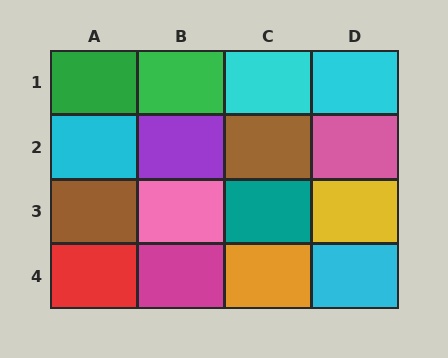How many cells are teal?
1 cell is teal.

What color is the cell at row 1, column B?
Green.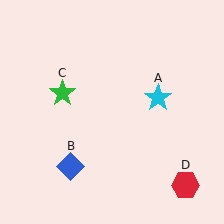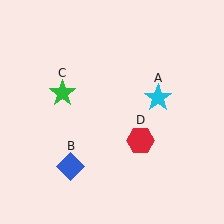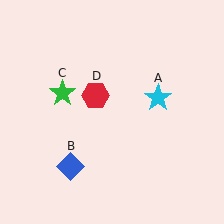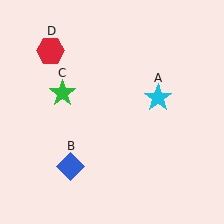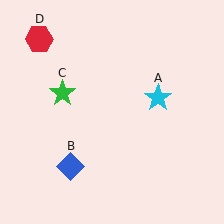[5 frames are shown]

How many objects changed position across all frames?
1 object changed position: red hexagon (object D).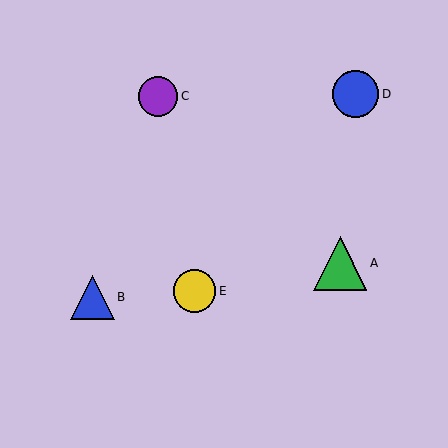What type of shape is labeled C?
Shape C is a purple circle.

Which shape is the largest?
The green triangle (labeled A) is the largest.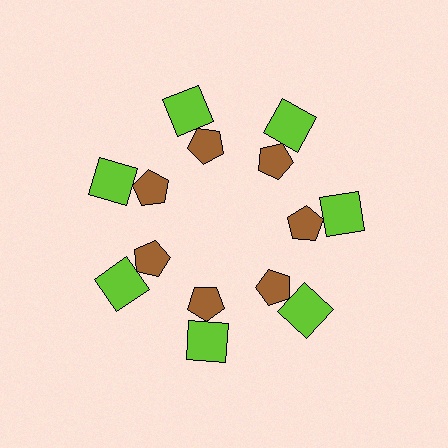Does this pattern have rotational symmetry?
Yes, this pattern has 7-fold rotational symmetry. It looks the same after rotating 51 degrees around the center.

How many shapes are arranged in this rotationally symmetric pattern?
There are 14 shapes, arranged in 7 groups of 2.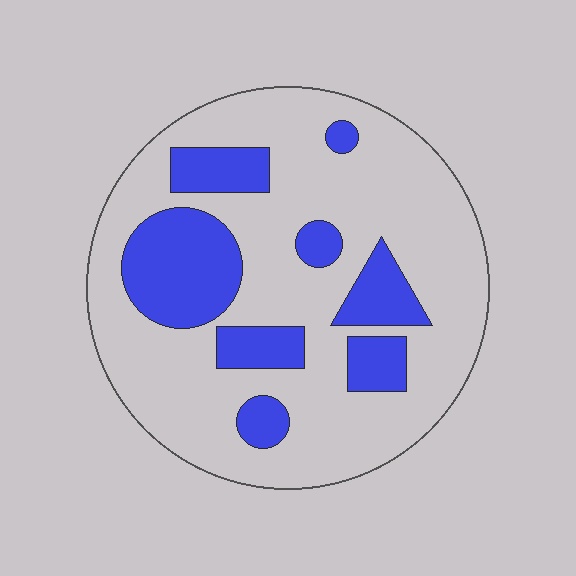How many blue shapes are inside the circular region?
8.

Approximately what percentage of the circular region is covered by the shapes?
Approximately 25%.